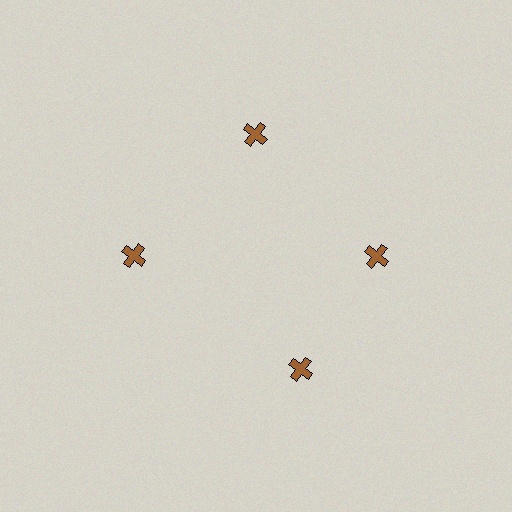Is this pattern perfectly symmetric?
No. The 4 brown crosses are arranged in a ring, but one element near the 6 o'clock position is rotated out of alignment along the ring, breaking the 4-fold rotational symmetry.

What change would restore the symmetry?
The symmetry would be restored by rotating it back into even spacing with its neighbors so that all 4 crosses sit at equal angles and equal distance from the center.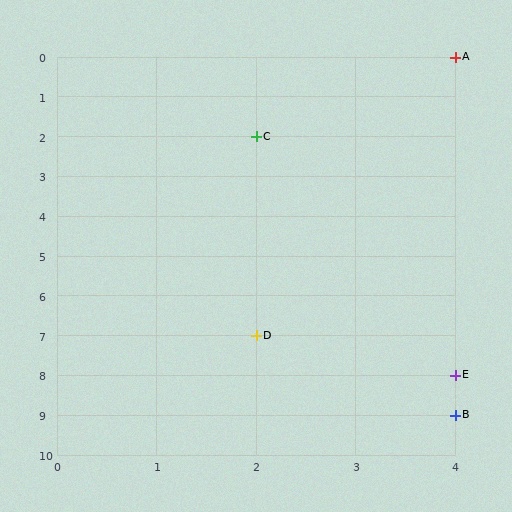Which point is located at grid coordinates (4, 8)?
Point E is at (4, 8).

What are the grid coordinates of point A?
Point A is at grid coordinates (4, 0).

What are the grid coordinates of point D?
Point D is at grid coordinates (2, 7).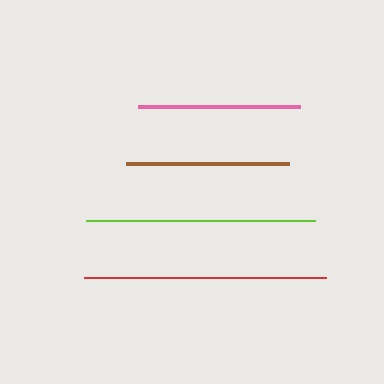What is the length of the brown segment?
The brown segment is approximately 163 pixels long.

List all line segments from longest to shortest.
From longest to shortest: red, lime, brown, pink.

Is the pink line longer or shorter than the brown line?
The brown line is longer than the pink line.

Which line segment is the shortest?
The pink line is the shortest at approximately 162 pixels.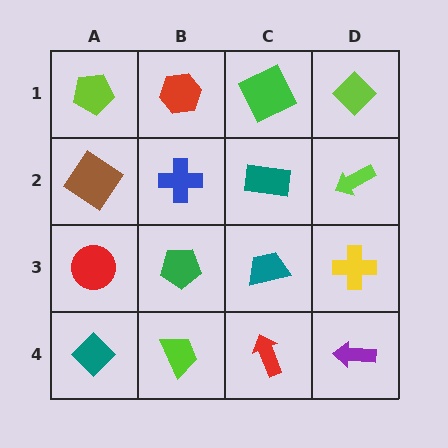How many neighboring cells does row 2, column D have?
3.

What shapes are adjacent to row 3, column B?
A blue cross (row 2, column B), a lime trapezoid (row 4, column B), a red circle (row 3, column A), a teal trapezoid (row 3, column C).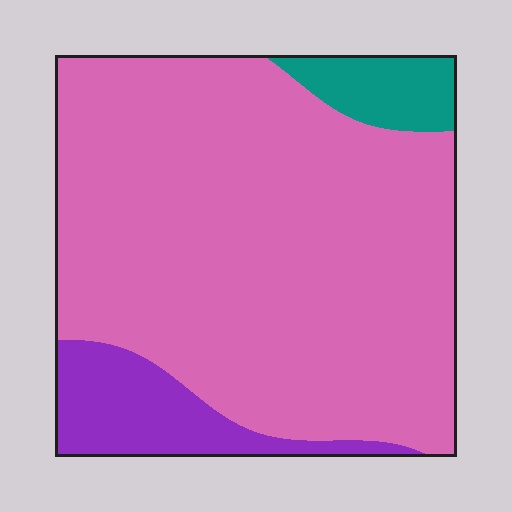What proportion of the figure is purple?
Purple takes up about one eighth (1/8) of the figure.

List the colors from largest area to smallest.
From largest to smallest: pink, purple, teal.